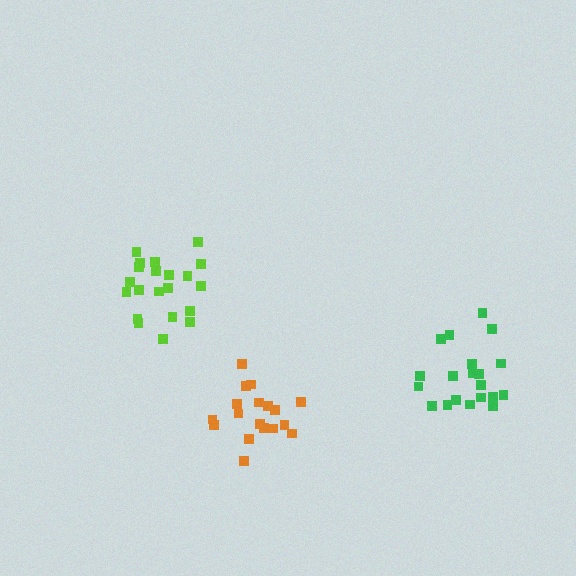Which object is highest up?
The lime cluster is topmost.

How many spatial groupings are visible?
There are 3 spatial groupings.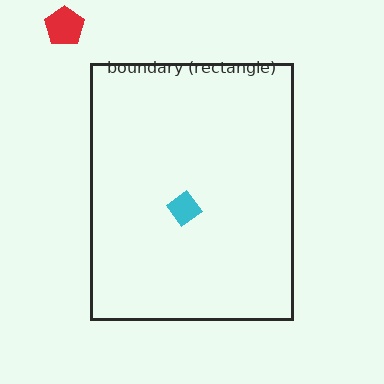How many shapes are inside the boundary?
1 inside, 1 outside.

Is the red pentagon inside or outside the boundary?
Outside.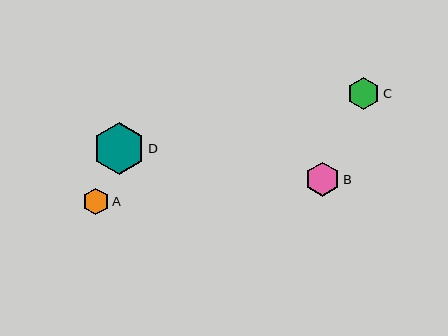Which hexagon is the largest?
Hexagon D is the largest with a size of approximately 52 pixels.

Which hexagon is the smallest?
Hexagon A is the smallest with a size of approximately 26 pixels.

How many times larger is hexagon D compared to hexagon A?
Hexagon D is approximately 2.0 times the size of hexagon A.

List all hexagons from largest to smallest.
From largest to smallest: D, B, C, A.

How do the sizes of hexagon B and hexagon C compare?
Hexagon B and hexagon C are approximately the same size.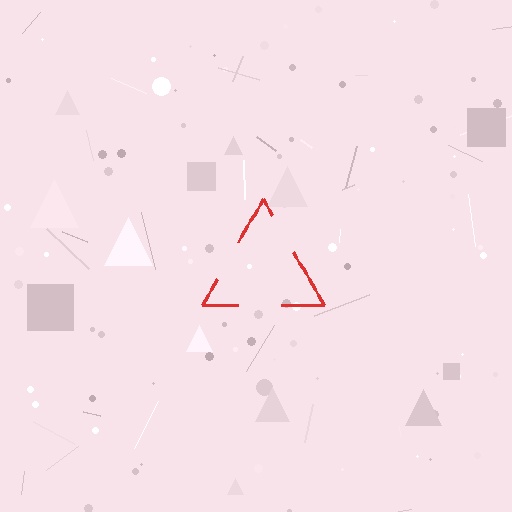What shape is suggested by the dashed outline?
The dashed outline suggests a triangle.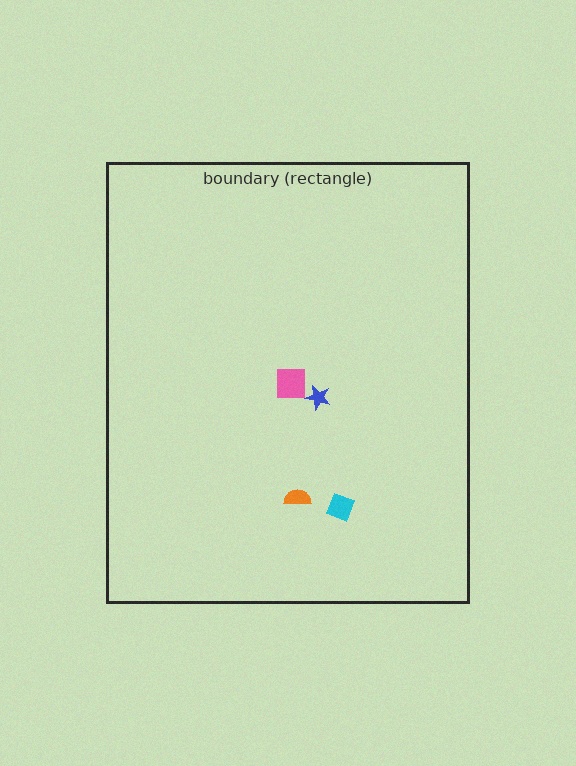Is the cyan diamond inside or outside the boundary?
Inside.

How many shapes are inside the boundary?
4 inside, 0 outside.